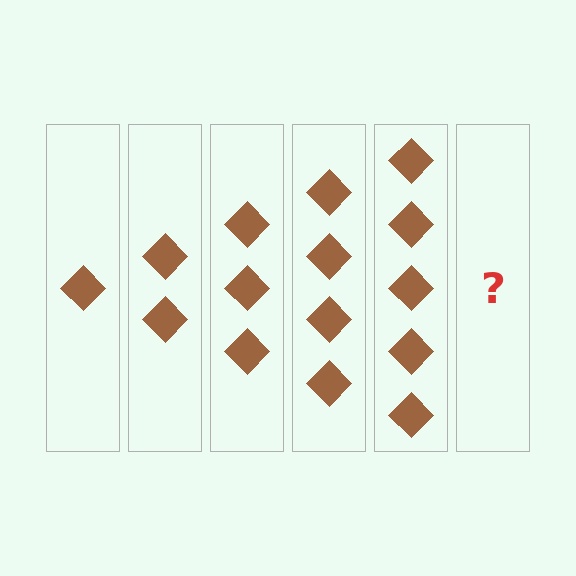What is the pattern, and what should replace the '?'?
The pattern is that each step adds one more diamond. The '?' should be 6 diamonds.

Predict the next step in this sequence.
The next step is 6 diamonds.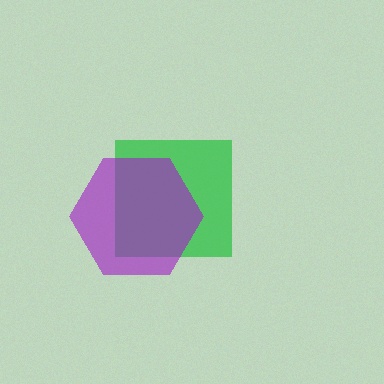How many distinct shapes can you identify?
There are 2 distinct shapes: a green square, a purple hexagon.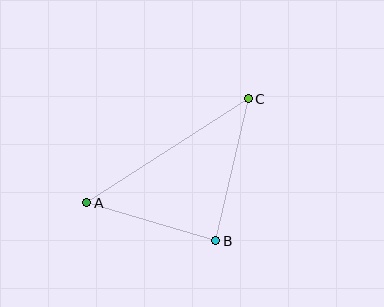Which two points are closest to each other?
Points A and B are closest to each other.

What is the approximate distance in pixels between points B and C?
The distance between B and C is approximately 146 pixels.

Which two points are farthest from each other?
Points A and C are farthest from each other.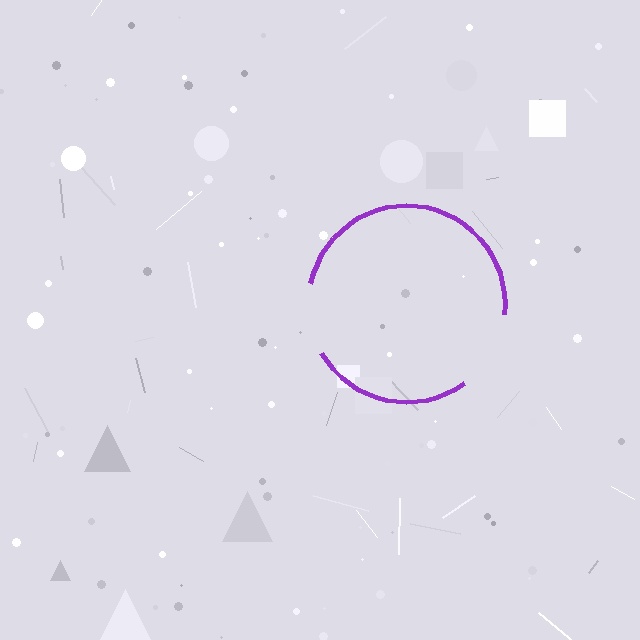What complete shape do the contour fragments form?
The contour fragments form a circle.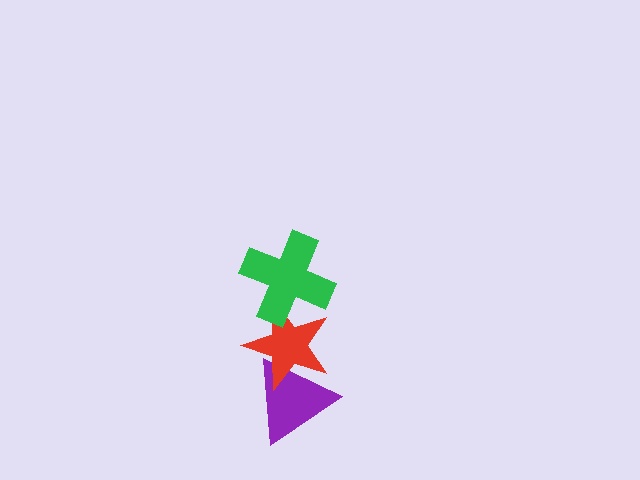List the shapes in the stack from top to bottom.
From top to bottom: the green cross, the red star, the purple triangle.